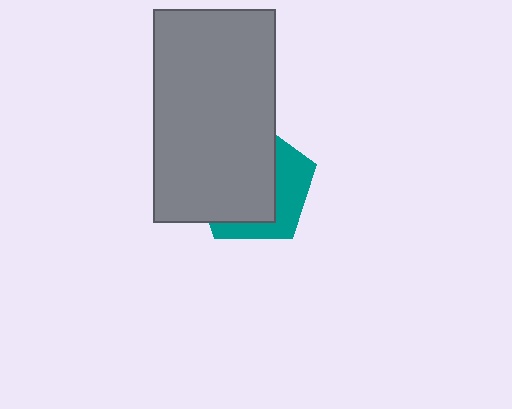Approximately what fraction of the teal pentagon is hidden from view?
Roughly 64% of the teal pentagon is hidden behind the gray rectangle.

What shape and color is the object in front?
The object in front is a gray rectangle.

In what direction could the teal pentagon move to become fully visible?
The teal pentagon could move right. That would shift it out from behind the gray rectangle entirely.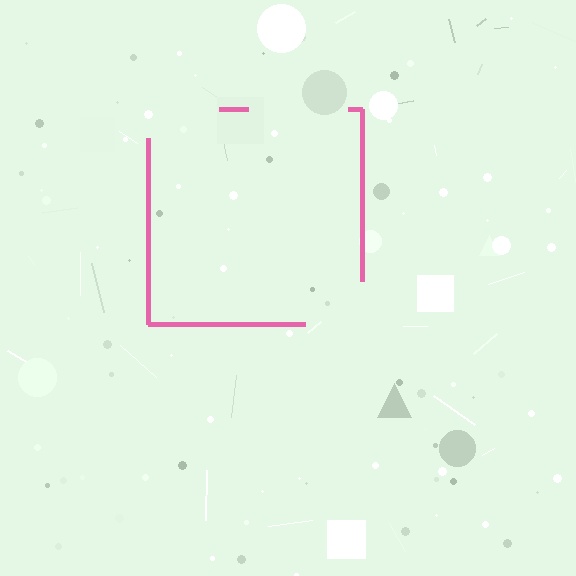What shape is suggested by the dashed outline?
The dashed outline suggests a square.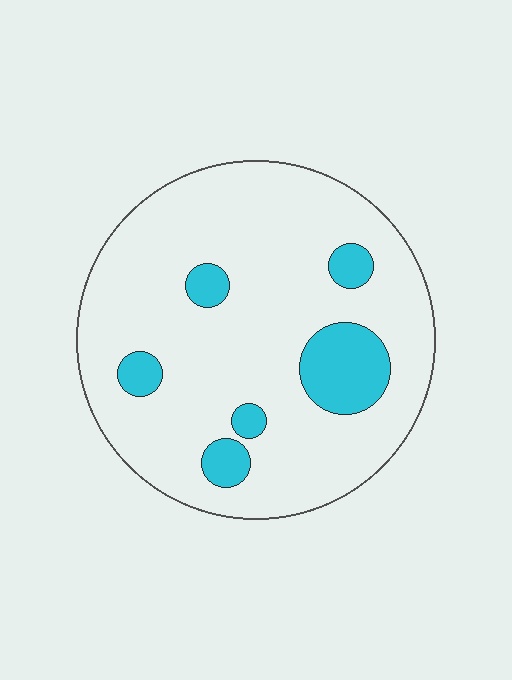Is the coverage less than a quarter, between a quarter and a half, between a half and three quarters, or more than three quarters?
Less than a quarter.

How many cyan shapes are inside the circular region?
6.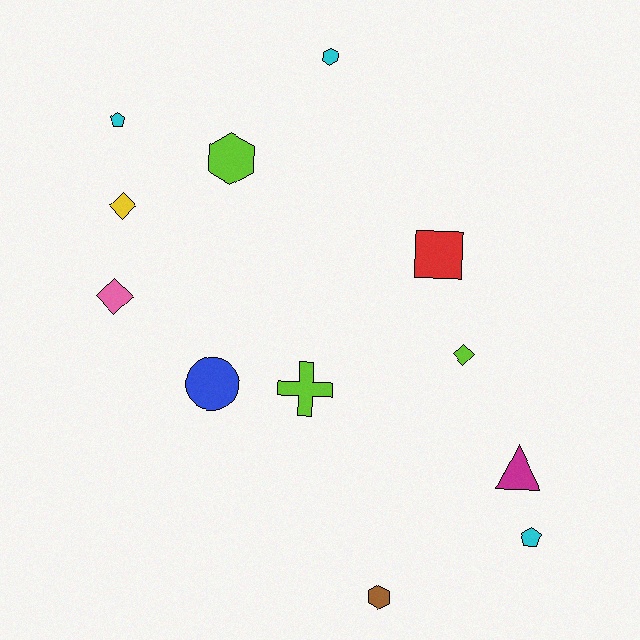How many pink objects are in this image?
There is 1 pink object.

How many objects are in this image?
There are 12 objects.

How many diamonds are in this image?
There are 3 diamonds.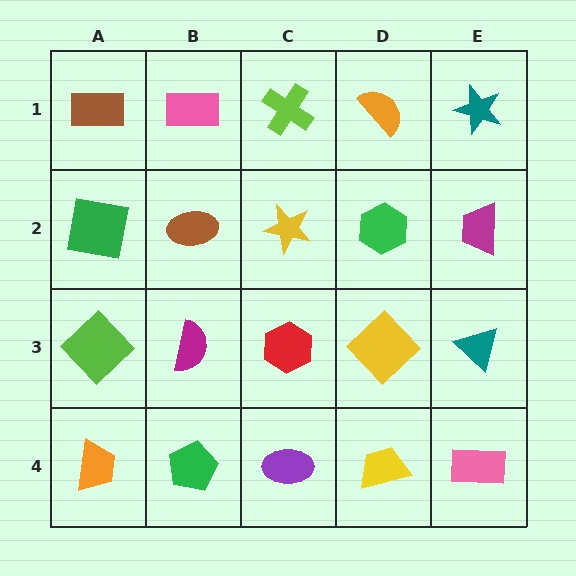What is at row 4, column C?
A purple ellipse.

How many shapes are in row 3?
5 shapes.